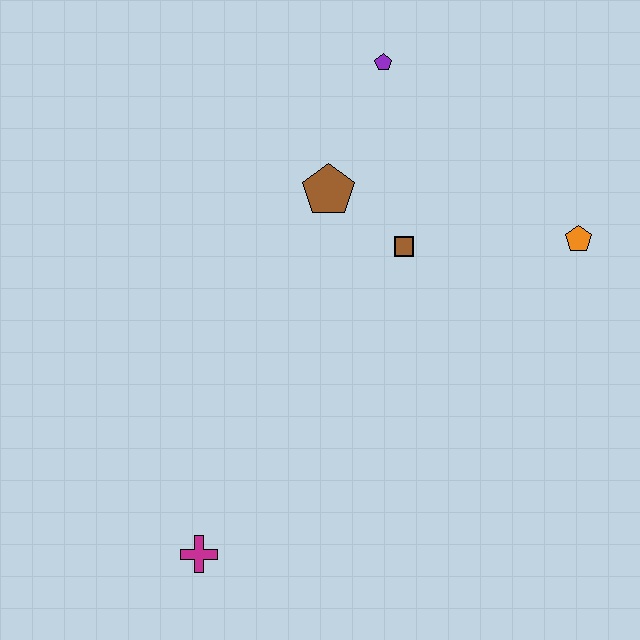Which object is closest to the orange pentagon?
The brown square is closest to the orange pentagon.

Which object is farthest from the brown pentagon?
The magenta cross is farthest from the brown pentagon.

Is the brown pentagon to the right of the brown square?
No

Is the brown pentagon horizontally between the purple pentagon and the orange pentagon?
No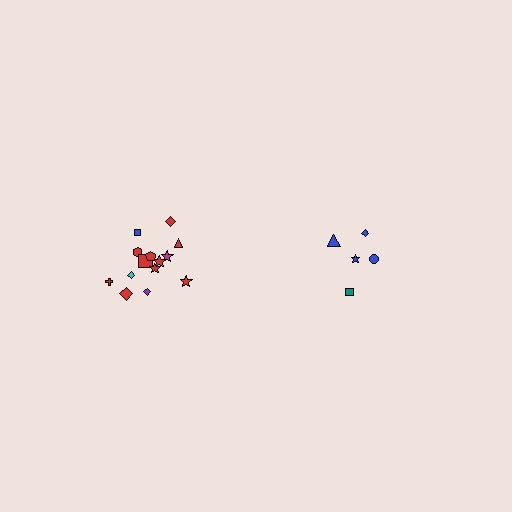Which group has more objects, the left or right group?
The left group.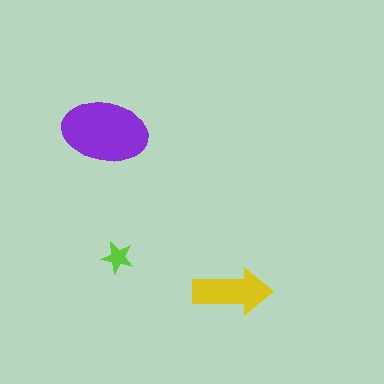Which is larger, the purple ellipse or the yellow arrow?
The purple ellipse.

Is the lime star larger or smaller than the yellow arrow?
Smaller.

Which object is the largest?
The purple ellipse.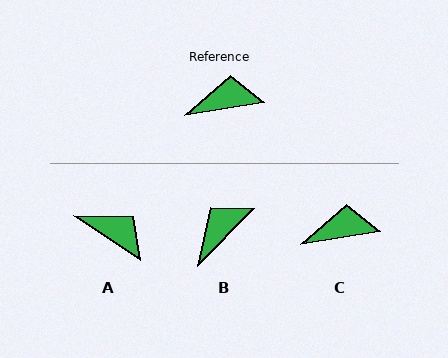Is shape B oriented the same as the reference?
No, it is off by about 37 degrees.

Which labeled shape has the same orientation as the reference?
C.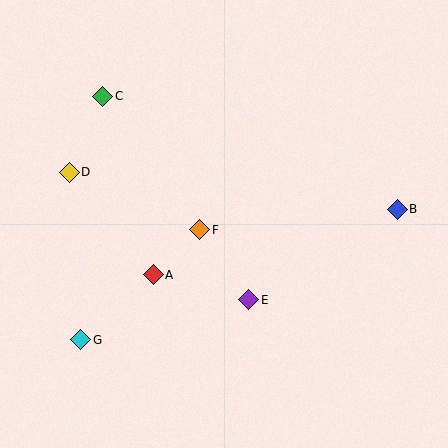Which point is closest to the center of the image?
Point F at (200, 230) is closest to the center.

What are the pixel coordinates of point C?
Point C is at (103, 97).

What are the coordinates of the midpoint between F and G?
The midpoint between F and G is at (140, 285).